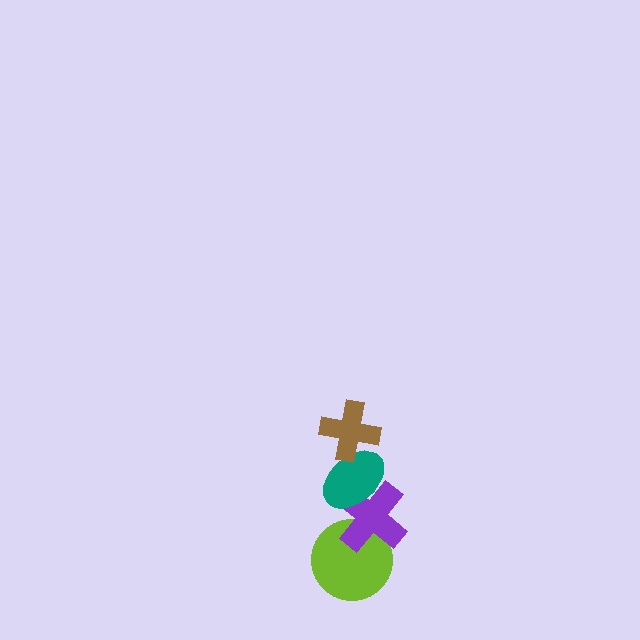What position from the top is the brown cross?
The brown cross is 1st from the top.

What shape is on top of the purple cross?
The teal ellipse is on top of the purple cross.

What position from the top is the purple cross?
The purple cross is 3rd from the top.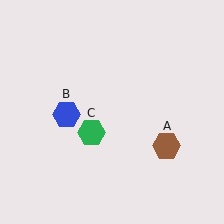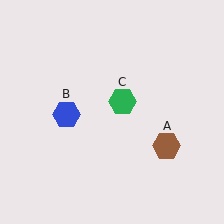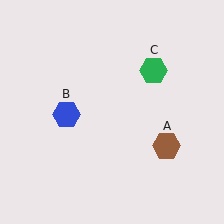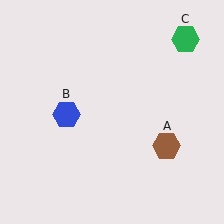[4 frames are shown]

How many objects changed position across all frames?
1 object changed position: green hexagon (object C).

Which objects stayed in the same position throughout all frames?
Brown hexagon (object A) and blue hexagon (object B) remained stationary.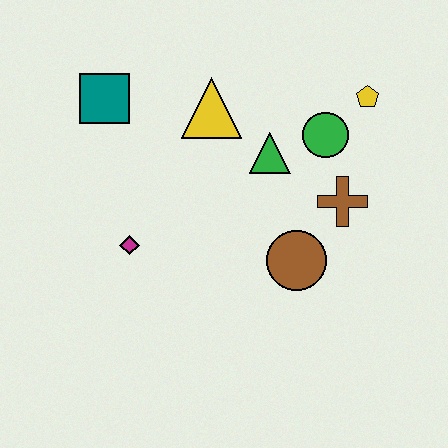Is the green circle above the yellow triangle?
No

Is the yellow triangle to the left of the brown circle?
Yes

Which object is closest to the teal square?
The yellow triangle is closest to the teal square.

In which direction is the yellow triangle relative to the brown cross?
The yellow triangle is to the left of the brown cross.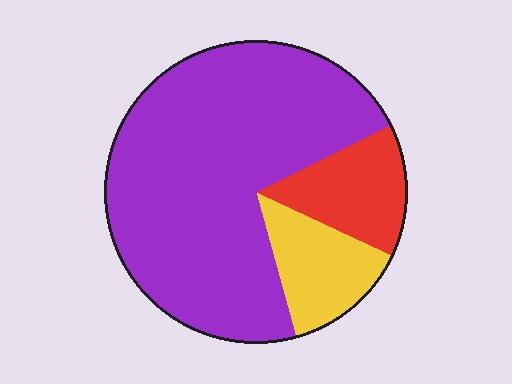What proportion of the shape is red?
Red covers 14% of the shape.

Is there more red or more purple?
Purple.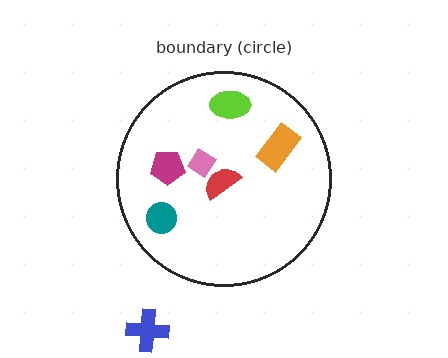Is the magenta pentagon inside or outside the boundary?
Inside.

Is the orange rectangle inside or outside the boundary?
Inside.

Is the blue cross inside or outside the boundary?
Outside.